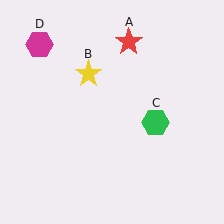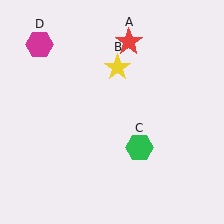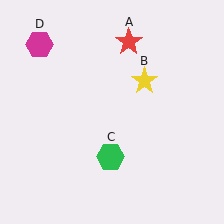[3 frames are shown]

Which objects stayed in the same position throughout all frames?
Red star (object A) and magenta hexagon (object D) remained stationary.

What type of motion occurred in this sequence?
The yellow star (object B), green hexagon (object C) rotated clockwise around the center of the scene.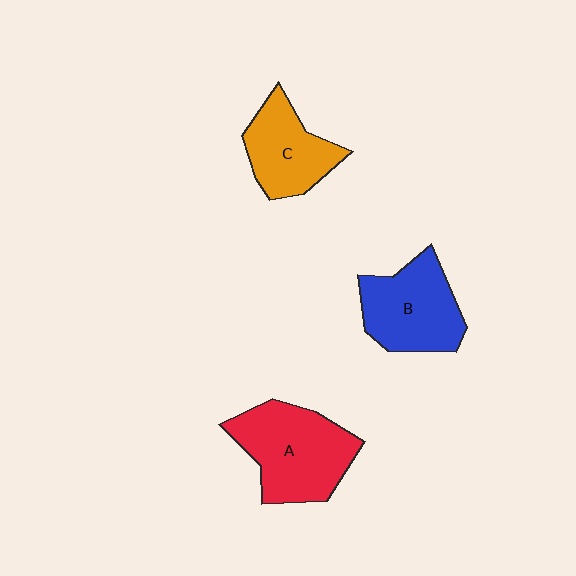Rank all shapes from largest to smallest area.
From largest to smallest: A (red), B (blue), C (orange).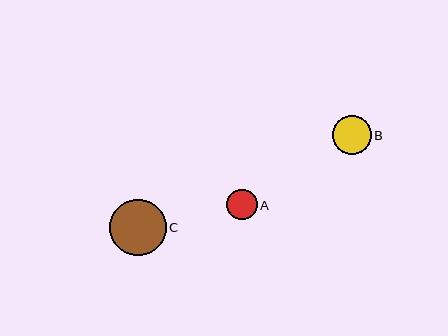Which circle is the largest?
Circle C is the largest with a size of approximately 56 pixels.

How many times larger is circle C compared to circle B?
Circle C is approximately 1.5 times the size of circle B.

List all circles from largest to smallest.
From largest to smallest: C, B, A.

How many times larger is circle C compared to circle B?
Circle C is approximately 1.5 times the size of circle B.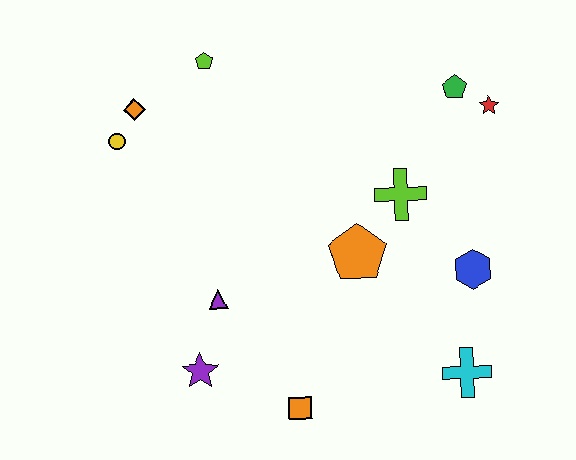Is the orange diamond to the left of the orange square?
Yes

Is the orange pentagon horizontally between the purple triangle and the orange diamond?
No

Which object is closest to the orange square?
The purple star is closest to the orange square.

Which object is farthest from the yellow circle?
The cyan cross is farthest from the yellow circle.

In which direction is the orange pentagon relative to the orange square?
The orange pentagon is above the orange square.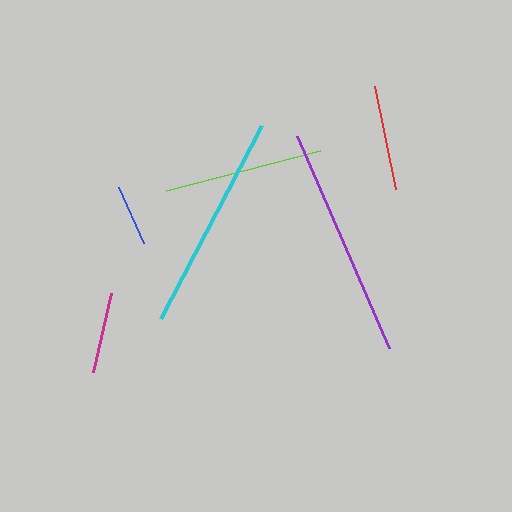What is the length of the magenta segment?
The magenta segment is approximately 81 pixels long.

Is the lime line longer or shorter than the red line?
The lime line is longer than the red line.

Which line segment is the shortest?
The blue line is the shortest at approximately 61 pixels.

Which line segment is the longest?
The purple line is the longest at approximately 231 pixels.